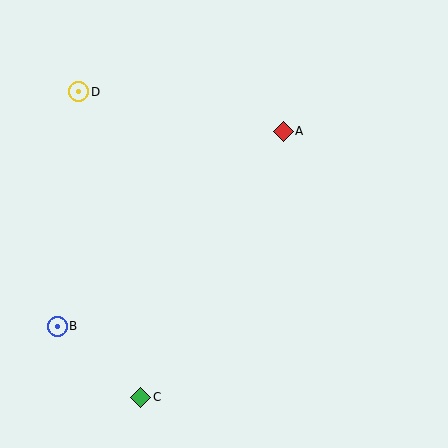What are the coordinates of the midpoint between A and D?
The midpoint between A and D is at (181, 112).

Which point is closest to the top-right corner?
Point A is closest to the top-right corner.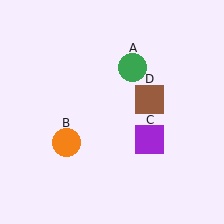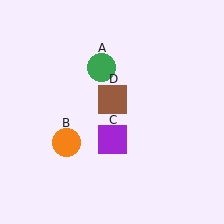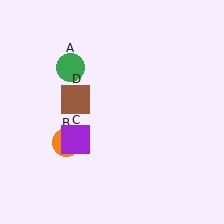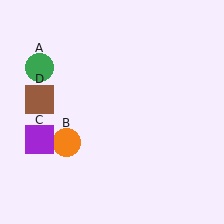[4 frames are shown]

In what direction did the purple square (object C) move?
The purple square (object C) moved left.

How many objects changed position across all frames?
3 objects changed position: green circle (object A), purple square (object C), brown square (object D).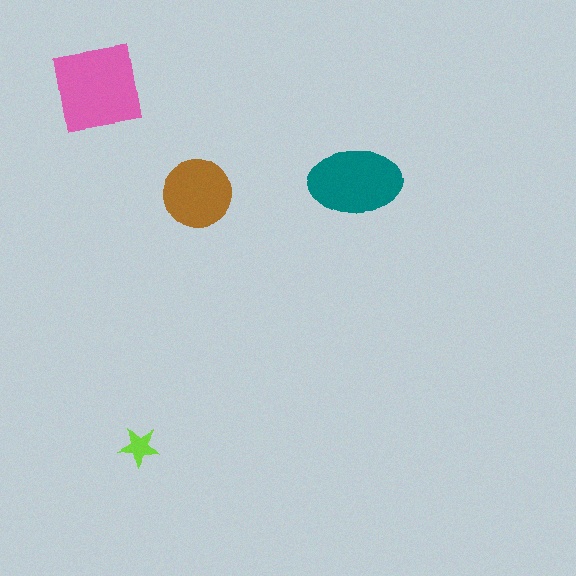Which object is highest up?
The pink square is topmost.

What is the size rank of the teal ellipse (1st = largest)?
2nd.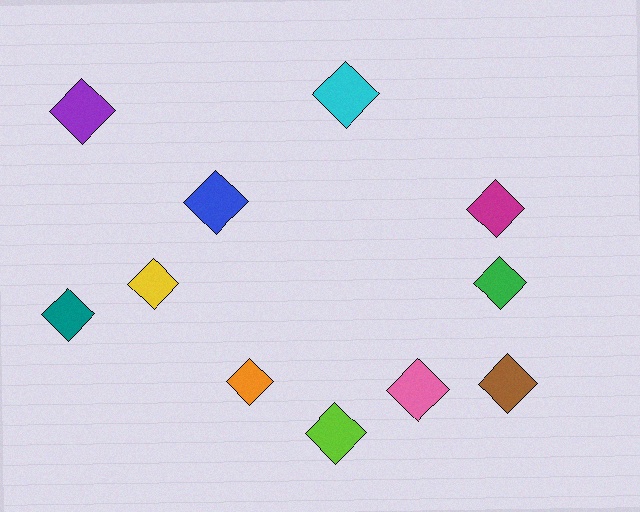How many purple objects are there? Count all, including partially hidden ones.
There is 1 purple object.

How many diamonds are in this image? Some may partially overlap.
There are 11 diamonds.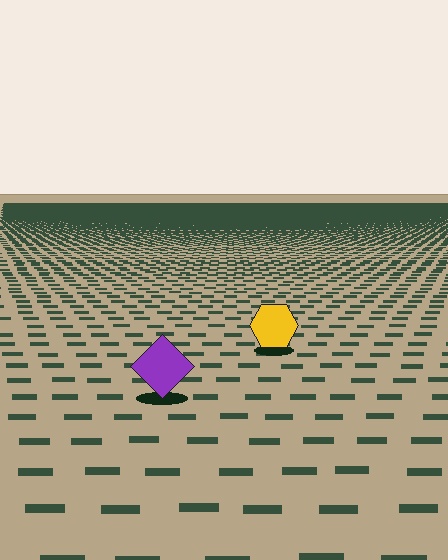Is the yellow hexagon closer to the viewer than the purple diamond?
No. The purple diamond is closer — you can tell from the texture gradient: the ground texture is coarser near it.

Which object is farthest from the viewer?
The yellow hexagon is farthest from the viewer. It appears smaller and the ground texture around it is denser.